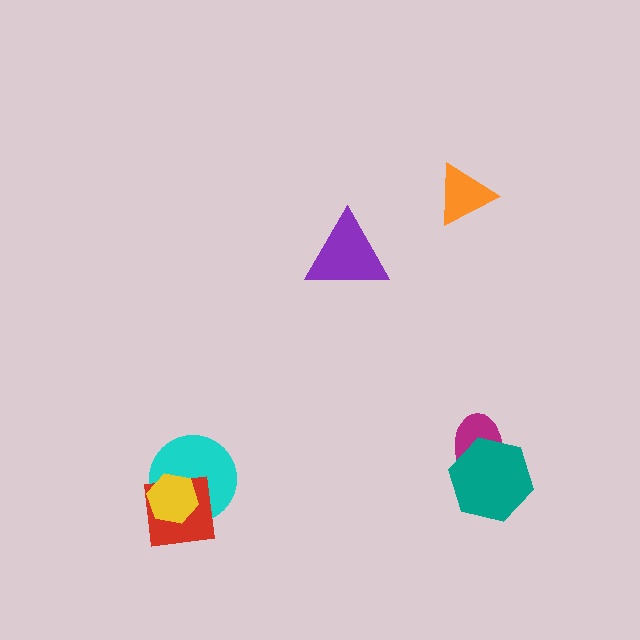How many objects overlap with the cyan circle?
2 objects overlap with the cyan circle.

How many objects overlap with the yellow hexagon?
2 objects overlap with the yellow hexagon.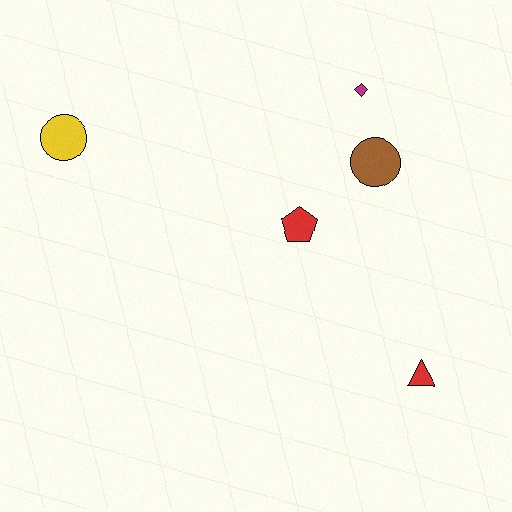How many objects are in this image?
There are 5 objects.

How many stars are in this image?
There are no stars.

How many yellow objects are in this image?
There is 1 yellow object.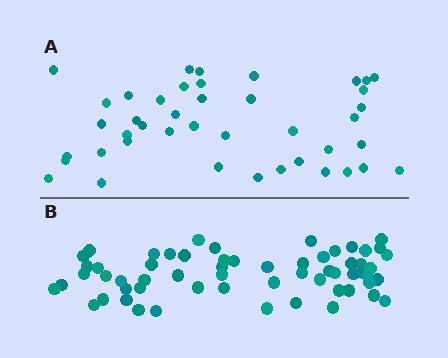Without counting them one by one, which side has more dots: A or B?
Region B (the bottom region) has more dots.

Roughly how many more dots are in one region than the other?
Region B has approximately 20 more dots than region A.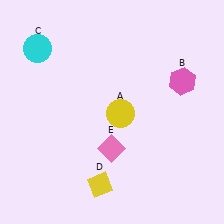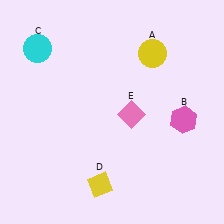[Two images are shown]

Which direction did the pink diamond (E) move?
The pink diamond (E) moved up.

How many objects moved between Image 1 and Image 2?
3 objects moved between the two images.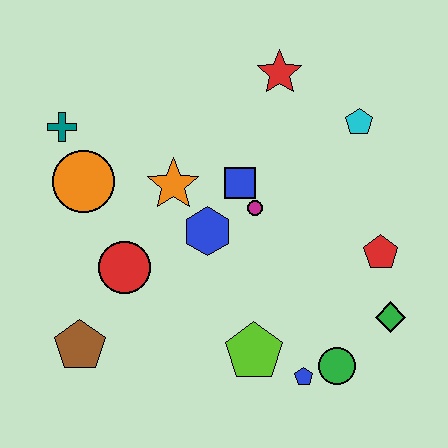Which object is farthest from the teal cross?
The green diamond is farthest from the teal cross.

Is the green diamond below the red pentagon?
Yes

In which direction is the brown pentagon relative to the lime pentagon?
The brown pentagon is to the left of the lime pentagon.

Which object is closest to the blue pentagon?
The green circle is closest to the blue pentagon.